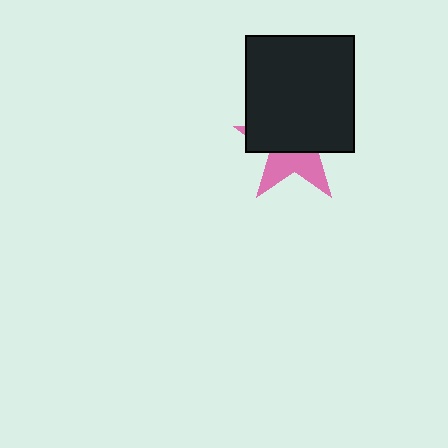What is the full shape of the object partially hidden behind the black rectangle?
The partially hidden object is a pink star.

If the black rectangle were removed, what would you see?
You would see the complete pink star.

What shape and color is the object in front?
The object in front is a black rectangle.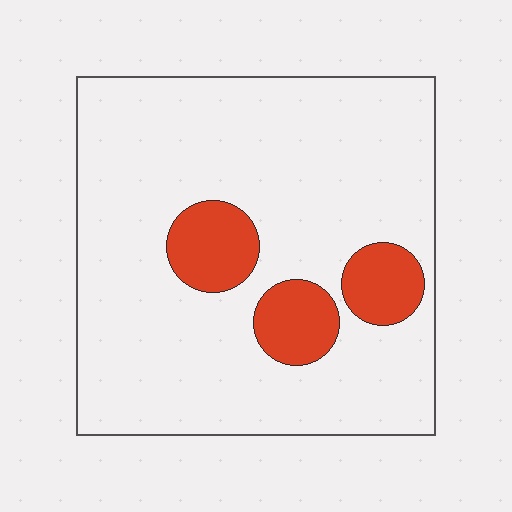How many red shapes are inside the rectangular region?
3.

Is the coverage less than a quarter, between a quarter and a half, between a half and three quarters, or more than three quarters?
Less than a quarter.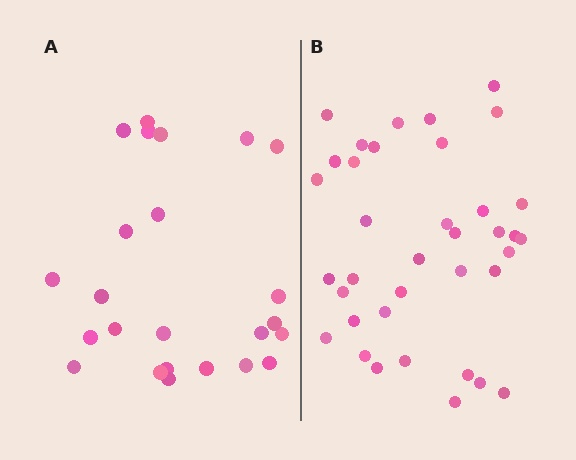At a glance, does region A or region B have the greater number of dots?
Region B (the right region) has more dots.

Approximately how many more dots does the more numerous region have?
Region B has approximately 15 more dots than region A.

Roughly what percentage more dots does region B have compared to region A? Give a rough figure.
About 55% more.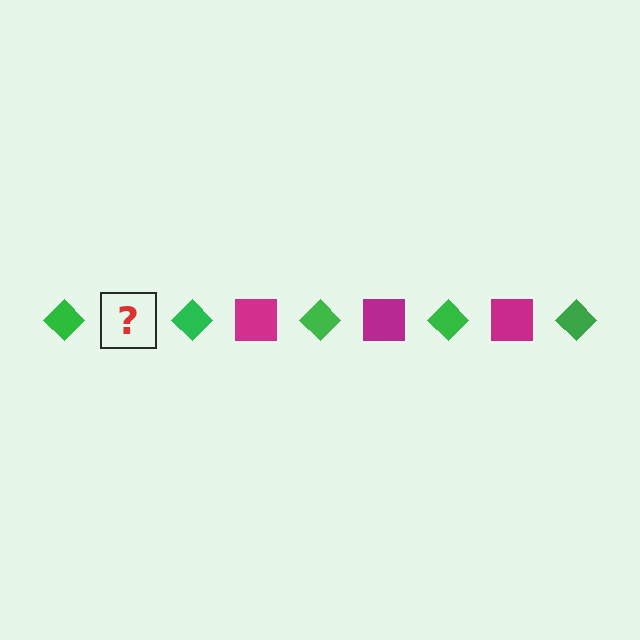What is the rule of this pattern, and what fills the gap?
The rule is that the pattern alternates between green diamond and magenta square. The gap should be filled with a magenta square.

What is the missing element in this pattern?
The missing element is a magenta square.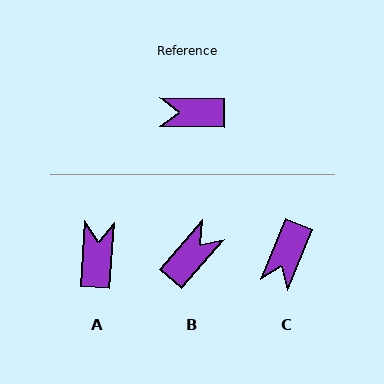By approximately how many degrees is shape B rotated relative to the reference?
Approximately 130 degrees clockwise.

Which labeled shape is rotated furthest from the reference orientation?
B, about 130 degrees away.